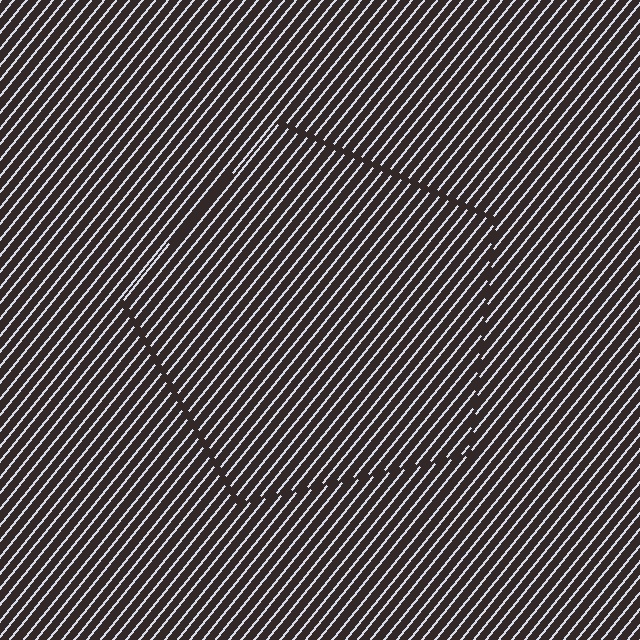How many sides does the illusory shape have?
5 sides — the line-ends trace a pentagon.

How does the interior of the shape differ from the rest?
The interior of the shape contains the same grating, shifted by half a period — the contour is defined by the phase discontinuity where line-ends from the inner and outer gratings abut.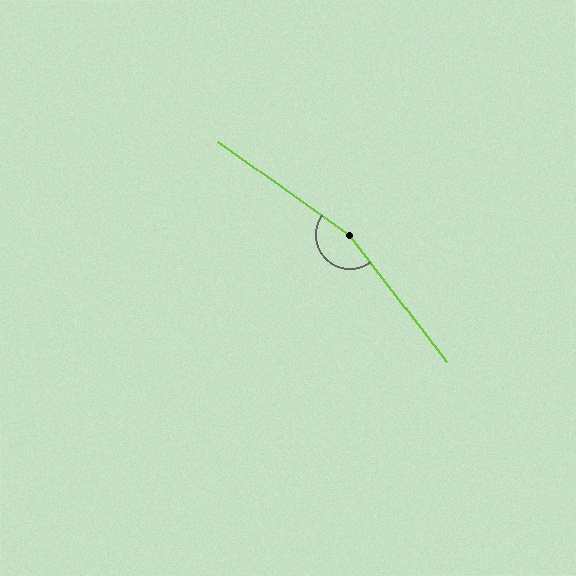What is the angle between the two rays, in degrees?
Approximately 163 degrees.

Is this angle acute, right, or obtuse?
It is obtuse.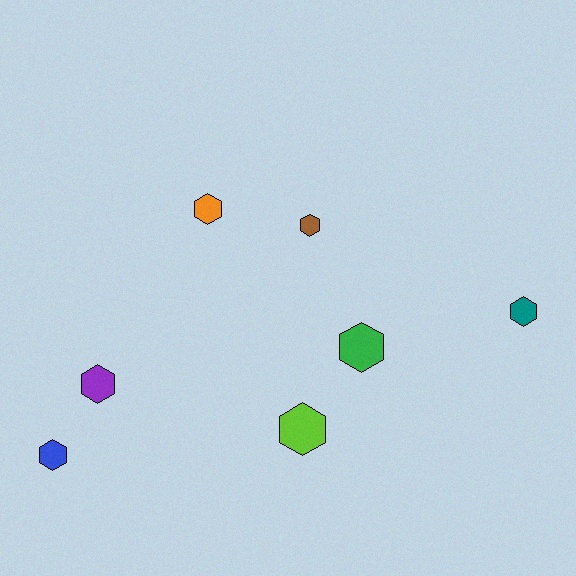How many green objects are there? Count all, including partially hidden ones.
There is 1 green object.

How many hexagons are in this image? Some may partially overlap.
There are 7 hexagons.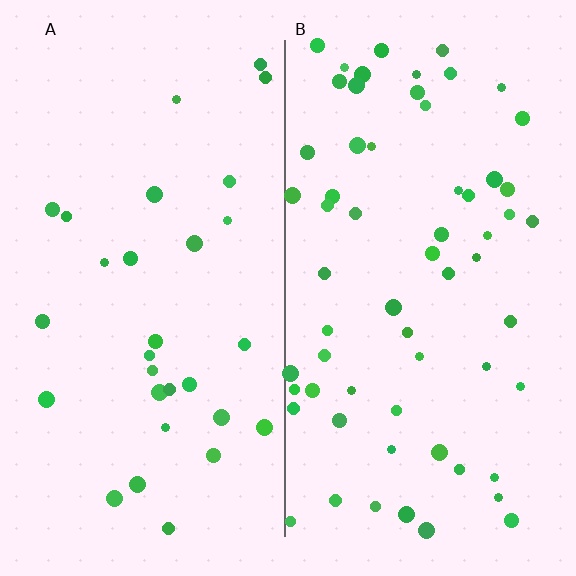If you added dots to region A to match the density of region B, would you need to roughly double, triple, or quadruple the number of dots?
Approximately double.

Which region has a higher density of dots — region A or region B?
B (the right).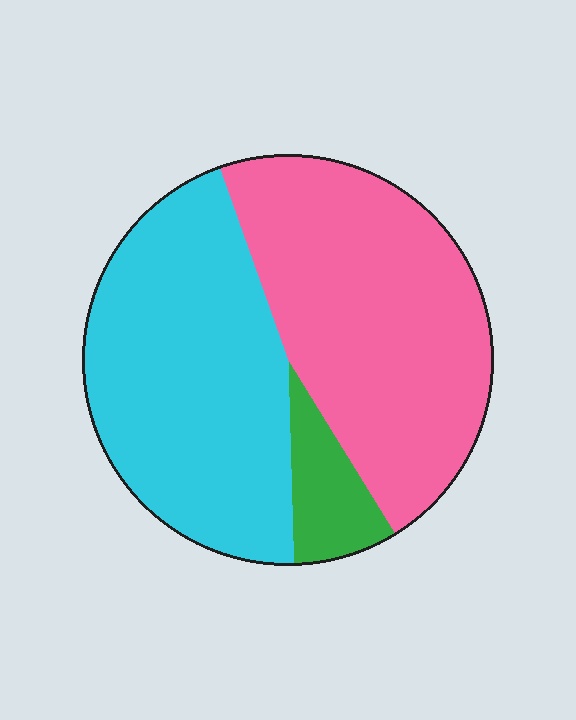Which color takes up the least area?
Green, at roughly 10%.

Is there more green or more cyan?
Cyan.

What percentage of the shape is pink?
Pink covers 47% of the shape.